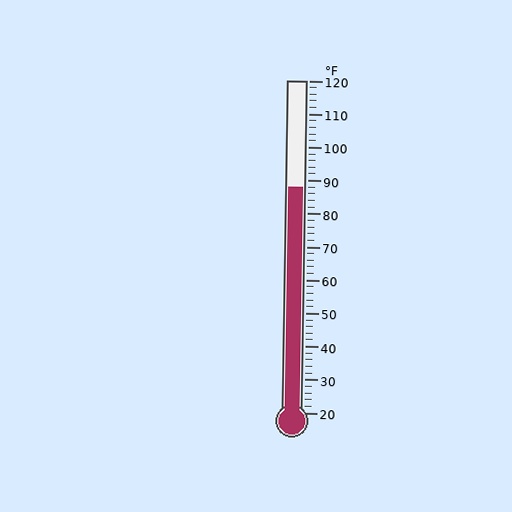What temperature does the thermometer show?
The thermometer shows approximately 88°F.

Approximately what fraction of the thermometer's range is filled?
The thermometer is filled to approximately 70% of its range.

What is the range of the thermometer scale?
The thermometer scale ranges from 20°F to 120°F.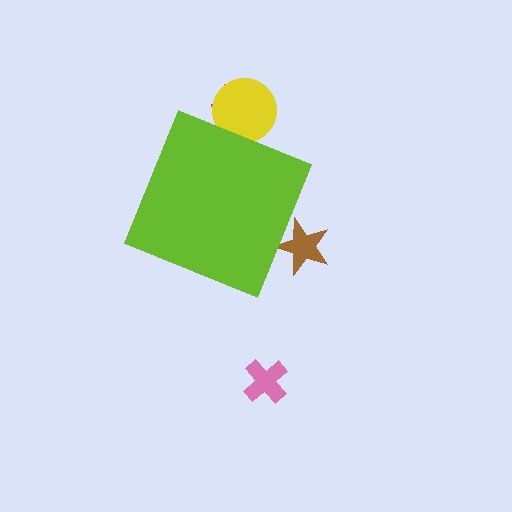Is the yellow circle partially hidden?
Yes, the yellow circle is partially hidden behind the lime diamond.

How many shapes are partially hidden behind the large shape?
3 shapes are partially hidden.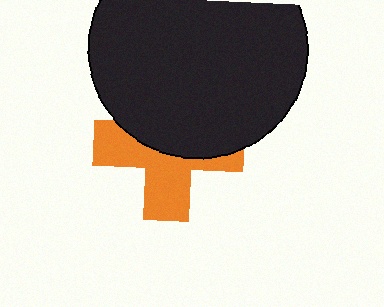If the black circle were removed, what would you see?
You would see the complete orange cross.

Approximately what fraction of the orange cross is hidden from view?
Roughly 51% of the orange cross is hidden behind the black circle.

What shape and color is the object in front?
The object in front is a black circle.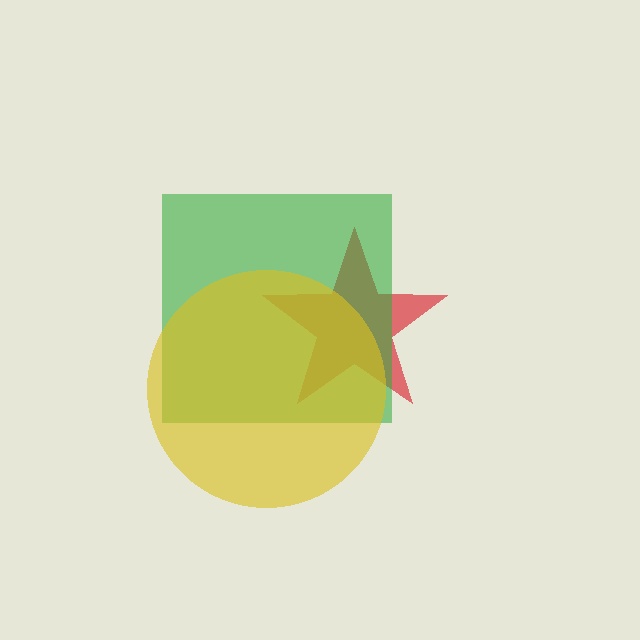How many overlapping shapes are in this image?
There are 3 overlapping shapes in the image.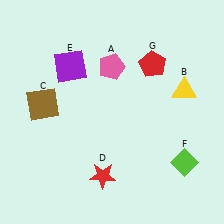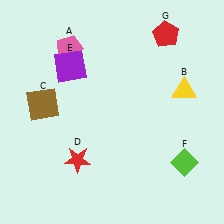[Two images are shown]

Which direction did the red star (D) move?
The red star (D) moved left.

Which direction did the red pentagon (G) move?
The red pentagon (G) moved up.